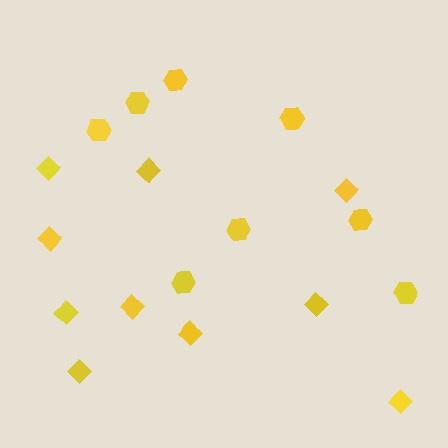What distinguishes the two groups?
There are 2 groups: one group of hexagons (8) and one group of diamonds (10).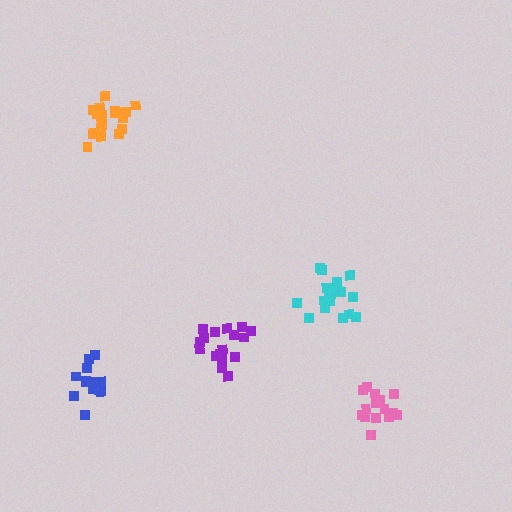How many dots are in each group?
Group 1: 17 dots, Group 2: 21 dots, Group 3: 19 dots, Group 4: 15 dots, Group 5: 15 dots (87 total).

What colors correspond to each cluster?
The clusters are colored: purple, orange, cyan, blue, pink.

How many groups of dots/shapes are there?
There are 5 groups.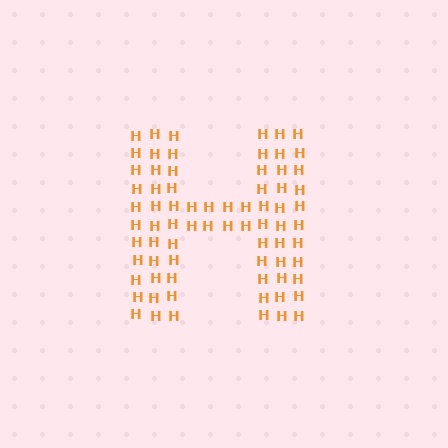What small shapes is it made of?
It is made of small letter H's.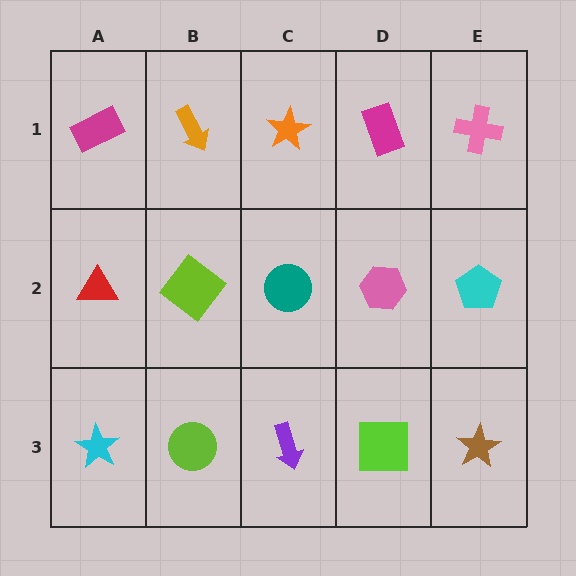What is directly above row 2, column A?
A magenta rectangle.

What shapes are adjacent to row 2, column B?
An orange arrow (row 1, column B), a lime circle (row 3, column B), a red triangle (row 2, column A), a teal circle (row 2, column C).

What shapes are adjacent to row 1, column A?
A red triangle (row 2, column A), an orange arrow (row 1, column B).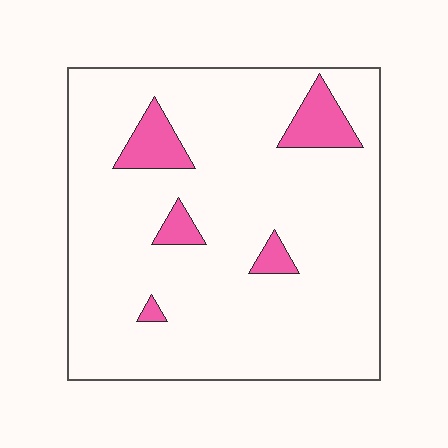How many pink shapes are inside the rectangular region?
5.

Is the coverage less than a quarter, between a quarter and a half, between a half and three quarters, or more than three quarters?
Less than a quarter.